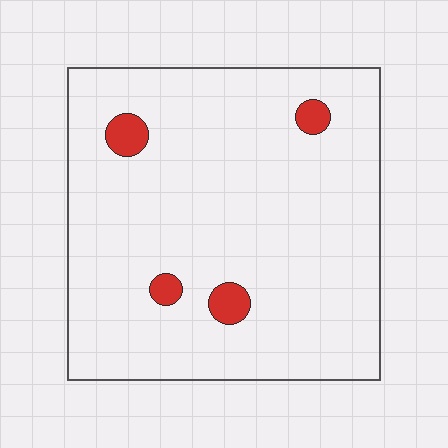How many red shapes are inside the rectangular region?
4.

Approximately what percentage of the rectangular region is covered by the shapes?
Approximately 5%.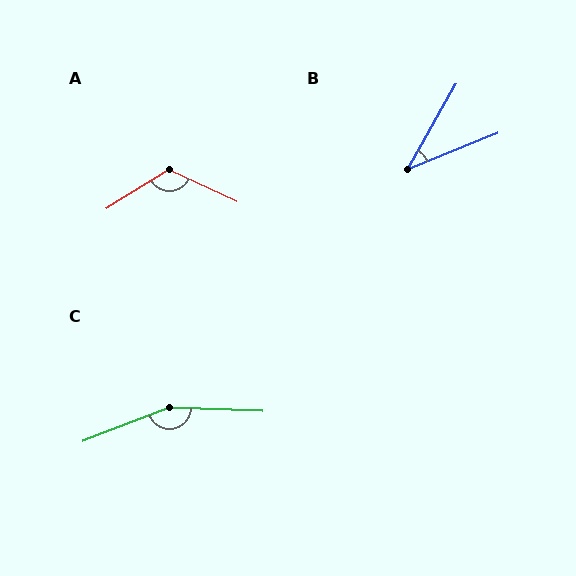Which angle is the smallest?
B, at approximately 39 degrees.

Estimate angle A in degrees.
Approximately 123 degrees.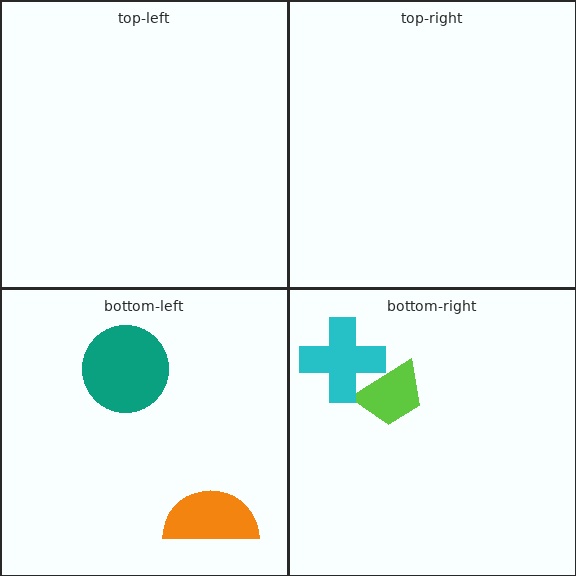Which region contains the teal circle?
The bottom-left region.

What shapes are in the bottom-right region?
The lime trapezoid, the cyan cross.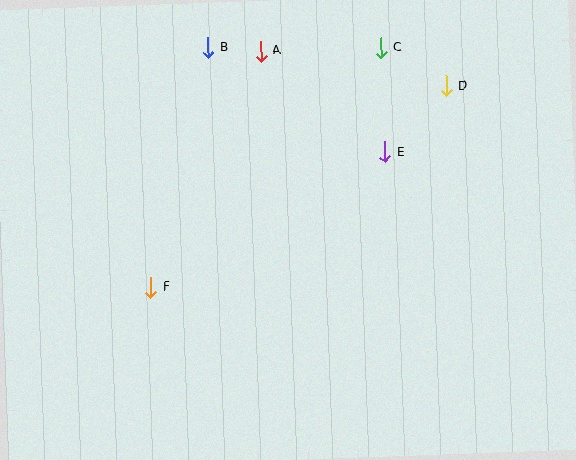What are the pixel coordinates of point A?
Point A is at (261, 51).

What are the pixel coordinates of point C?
Point C is at (381, 48).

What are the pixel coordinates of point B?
Point B is at (208, 48).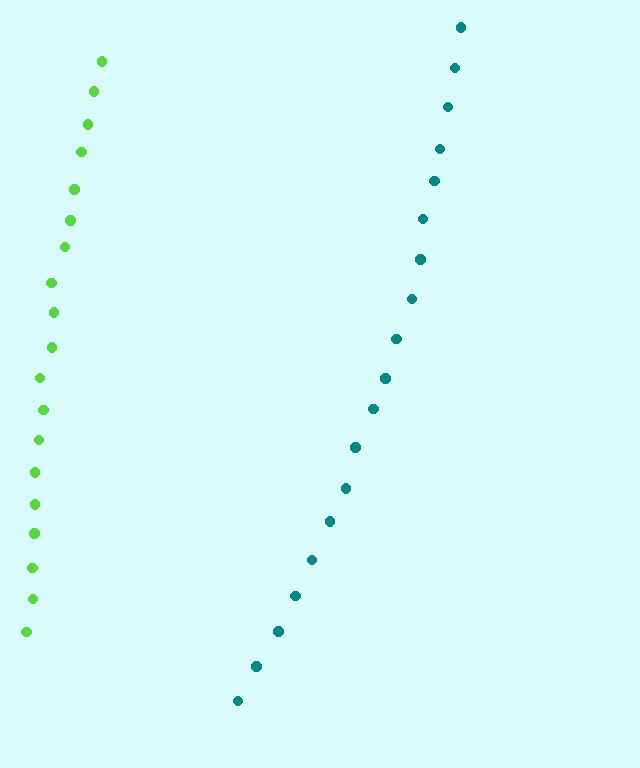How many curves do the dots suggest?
There are 2 distinct paths.